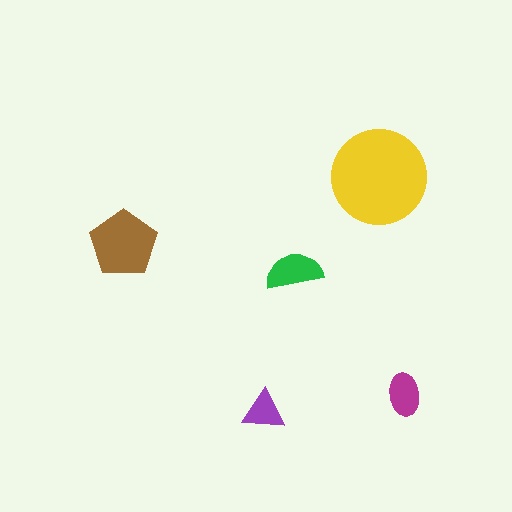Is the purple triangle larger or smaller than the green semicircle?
Smaller.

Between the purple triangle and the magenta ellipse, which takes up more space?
The magenta ellipse.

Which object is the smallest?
The purple triangle.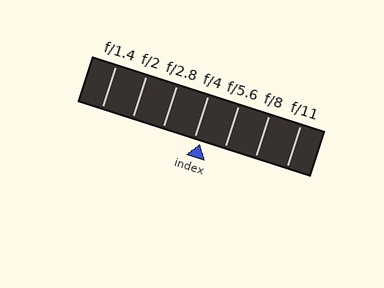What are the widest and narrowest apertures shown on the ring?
The widest aperture shown is f/1.4 and the narrowest is f/11.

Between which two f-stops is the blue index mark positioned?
The index mark is between f/4 and f/5.6.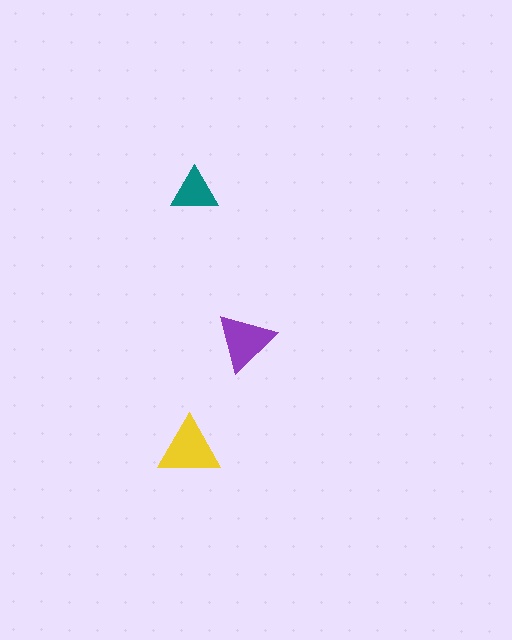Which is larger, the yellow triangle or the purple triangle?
The yellow one.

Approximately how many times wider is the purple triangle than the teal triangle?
About 1.5 times wider.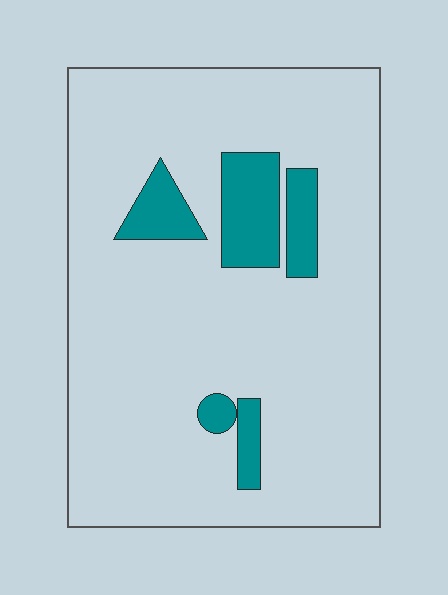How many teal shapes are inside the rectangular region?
5.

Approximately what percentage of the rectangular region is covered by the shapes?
Approximately 10%.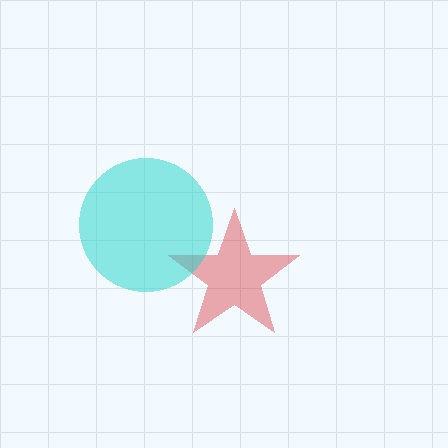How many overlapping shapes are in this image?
There are 2 overlapping shapes in the image.